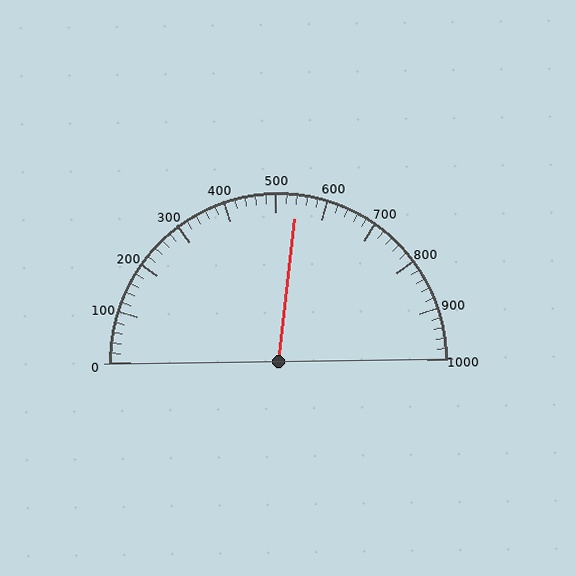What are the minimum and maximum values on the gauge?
The gauge ranges from 0 to 1000.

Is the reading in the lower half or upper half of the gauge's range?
The reading is in the upper half of the range (0 to 1000).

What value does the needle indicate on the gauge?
The needle indicates approximately 540.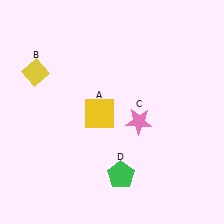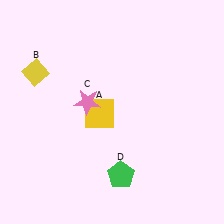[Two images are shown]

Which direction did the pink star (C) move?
The pink star (C) moved left.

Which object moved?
The pink star (C) moved left.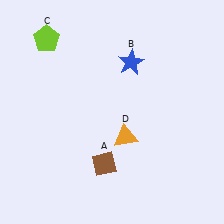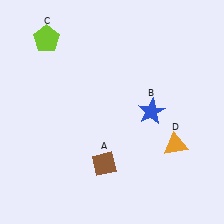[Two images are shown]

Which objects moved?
The objects that moved are: the blue star (B), the orange triangle (D).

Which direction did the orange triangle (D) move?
The orange triangle (D) moved right.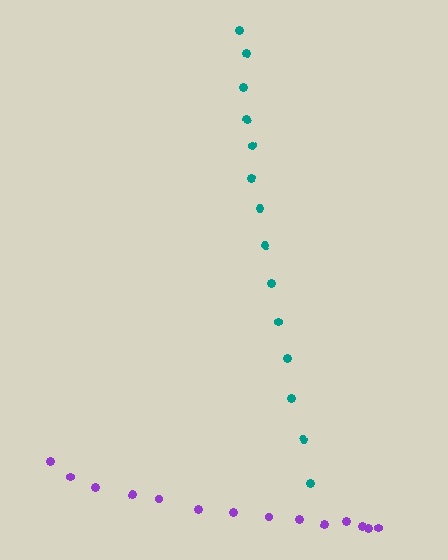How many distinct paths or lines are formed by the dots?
There are 2 distinct paths.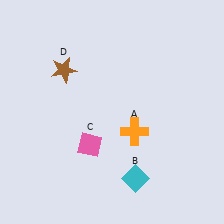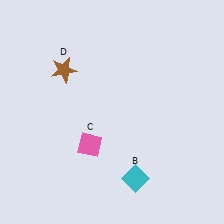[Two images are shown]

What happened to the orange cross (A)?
The orange cross (A) was removed in Image 2. It was in the bottom-right area of Image 1.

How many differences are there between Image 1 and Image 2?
There is 1 difference between the two images.